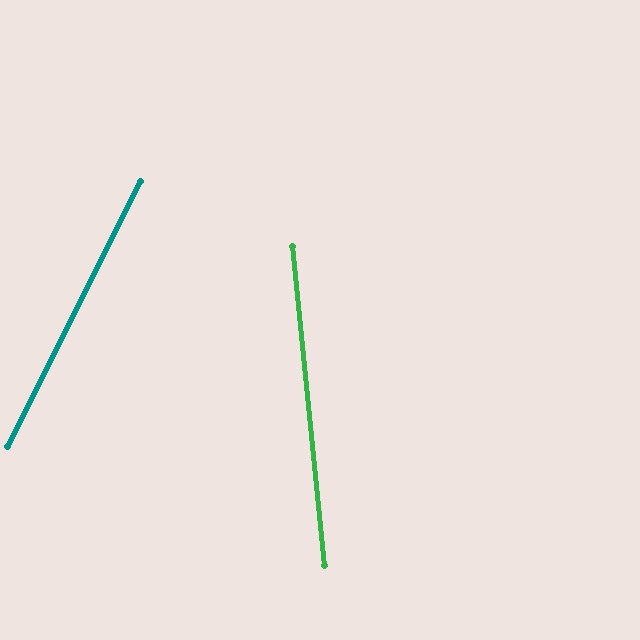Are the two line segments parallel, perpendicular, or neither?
Neither parallel nor perpendicular — they differ by about 33°.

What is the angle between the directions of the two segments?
Approximately 33 degrees.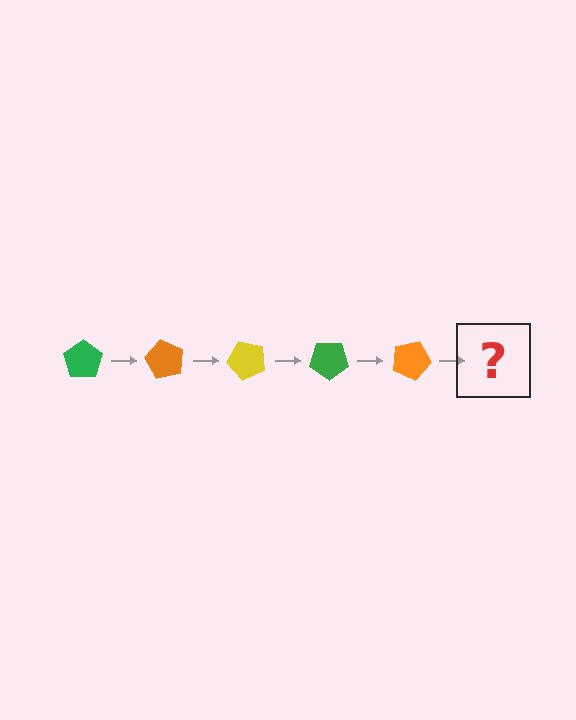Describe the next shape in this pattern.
It should be a yellow pentagon, rotated 300 degrees from the start.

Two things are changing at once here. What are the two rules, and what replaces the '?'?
The two rules are that it rotates 60 degrees each step and the color cycles through green, orange, and yellow. The '?' should be a yellow pentagon, rotated 300 degrees from the start.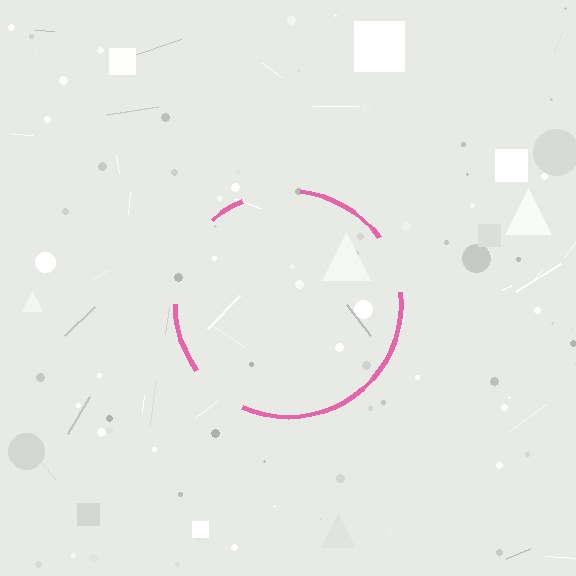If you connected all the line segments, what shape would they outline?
They would outline a circle.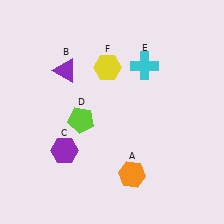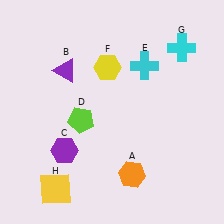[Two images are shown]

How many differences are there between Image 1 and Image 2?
There are 2 differences between the two images.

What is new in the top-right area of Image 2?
A cyan cross (G) was added in the top-right area of Image 2.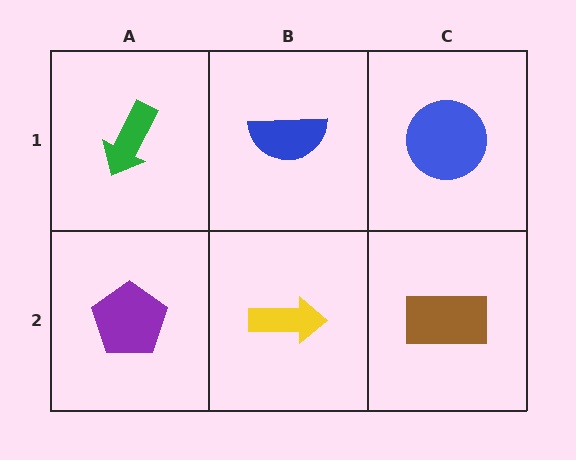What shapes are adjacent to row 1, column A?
A purple pentagon (row 2, column A), a blue semicircle (row 1, column B).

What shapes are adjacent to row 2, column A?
A green arrow (row 1, column A), a yellow arrow (row 2, column B).